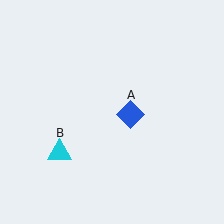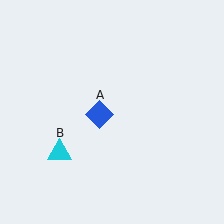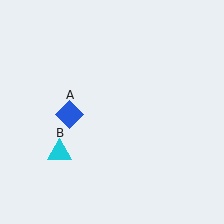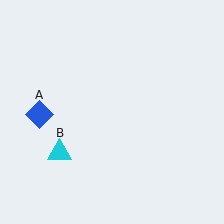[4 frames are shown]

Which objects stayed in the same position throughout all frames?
Cyan triangle (object B) remained stationary.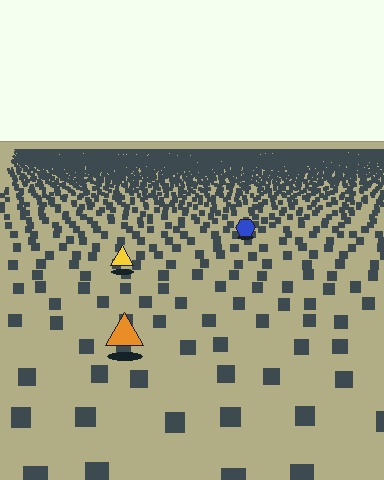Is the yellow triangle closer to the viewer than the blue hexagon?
Yes. The yellow triangle is closer — you can tell from the texture gradient: the ground texture is coarser near it.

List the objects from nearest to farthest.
From nearest to farthest: the orange triangle, the yellow triangle, the blue hexagon.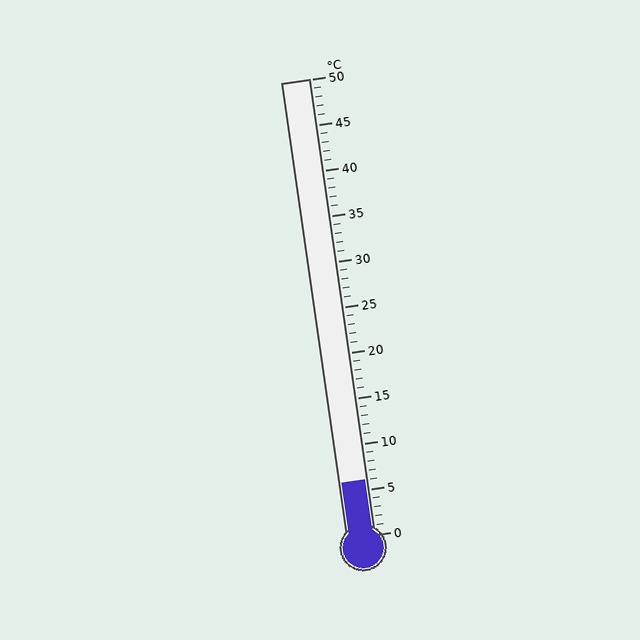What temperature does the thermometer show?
The thermometer shows approximately 6°C.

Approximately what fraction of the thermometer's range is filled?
The thermometer is filled to approximately 10% of its range.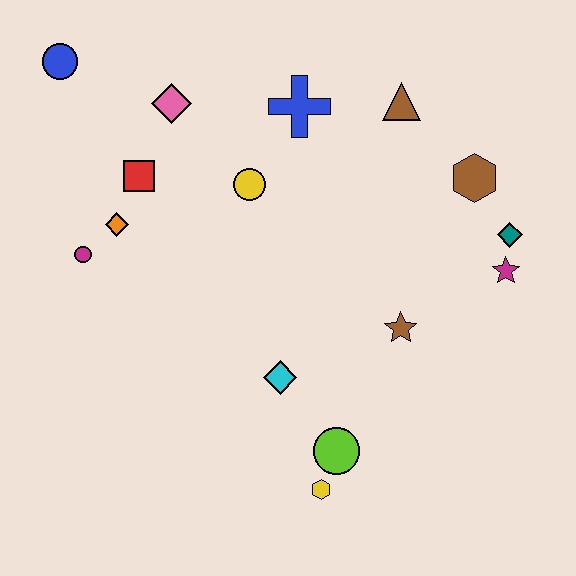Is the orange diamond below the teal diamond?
No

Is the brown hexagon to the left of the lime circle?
No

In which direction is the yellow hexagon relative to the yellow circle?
The yellow hexagon is below the yellow circle.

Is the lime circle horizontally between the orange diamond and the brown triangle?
Yes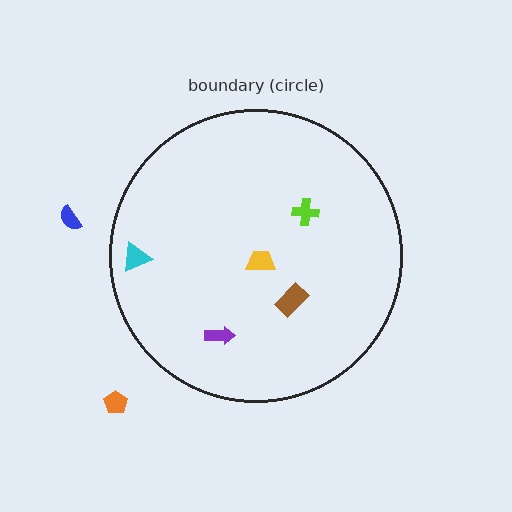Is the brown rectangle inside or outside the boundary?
Inside.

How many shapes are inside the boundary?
5 inside, 2 outside.